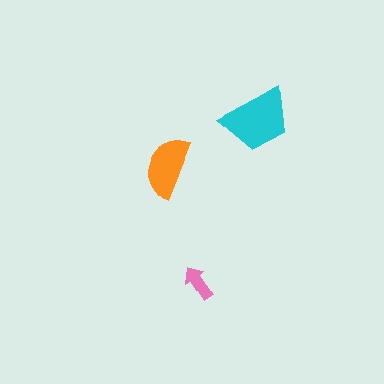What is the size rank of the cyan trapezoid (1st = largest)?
1st.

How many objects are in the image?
There are 3 objects in the image.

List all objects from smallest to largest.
The pink arrow, the orange semicircle, the cyan trapezoid.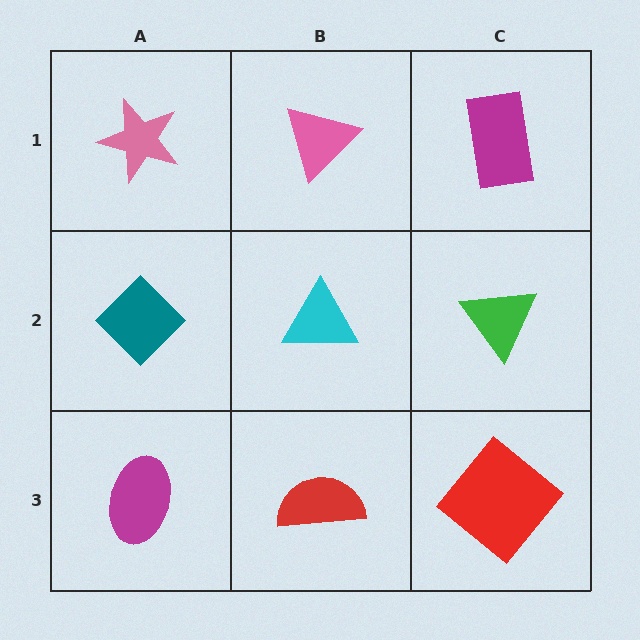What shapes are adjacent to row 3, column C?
A green triangle (row 2, column C), a red semicircle (row 3, column B).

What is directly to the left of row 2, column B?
A teal diamond.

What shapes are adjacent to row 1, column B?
A cyan triangle (row 2, column B), a pink star (row 1, column A), a magenta rectangle (row 1, column C).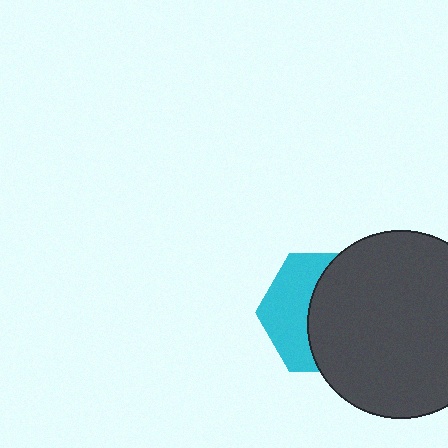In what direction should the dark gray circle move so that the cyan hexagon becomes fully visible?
The dark gray circle should move right. That is the shortest direction to clear the overlap and leave the cyan hexagon fully visible.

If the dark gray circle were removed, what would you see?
You would see the complete cyan hexagon.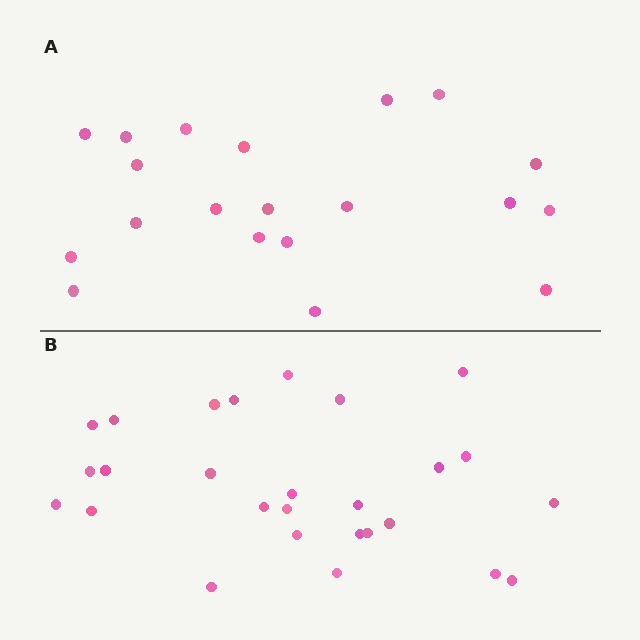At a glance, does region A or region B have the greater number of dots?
Region B (the bottom region) has more dots.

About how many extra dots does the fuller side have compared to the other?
Region B has roughly 8 or so more dots than region A.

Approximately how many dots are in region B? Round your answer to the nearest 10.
About 30 dots. (The exact count is 27, which rounds to 30.)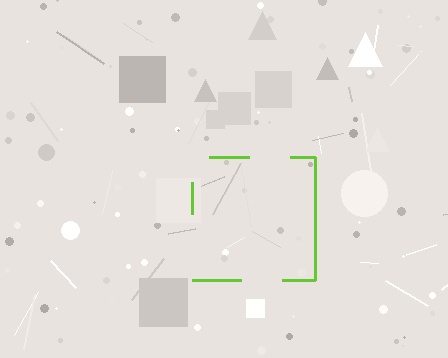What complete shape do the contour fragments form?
The contour fragments form a square.